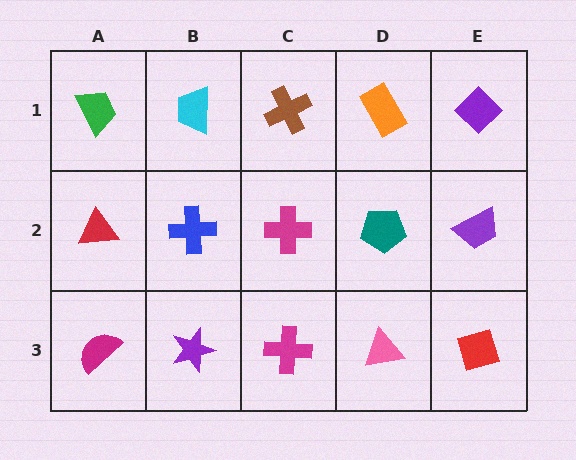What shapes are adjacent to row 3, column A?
A red triangle (row 2, column A), a purple star (row 3, column B).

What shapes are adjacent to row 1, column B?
A blue cross (row 2, column B), a green trapezoid (row 1, column A), a brown cross (row 1, column C).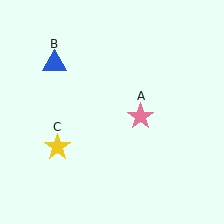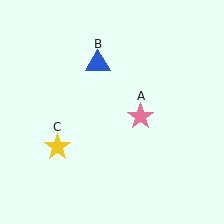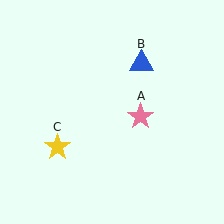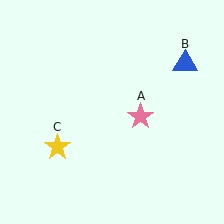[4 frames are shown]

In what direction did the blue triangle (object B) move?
The blue triangle (object B) moved right.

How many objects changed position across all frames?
1 object changed position: blue triangle (object B).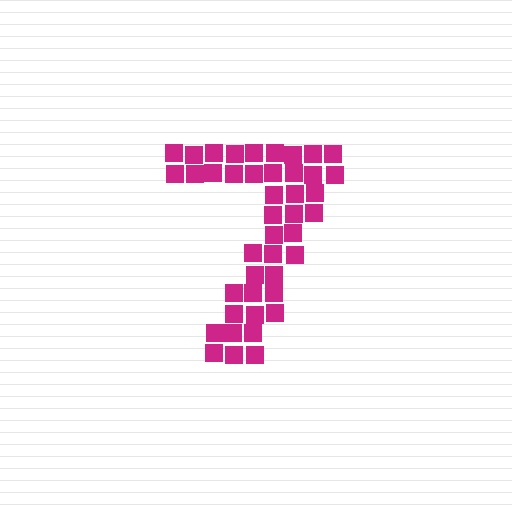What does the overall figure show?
The overall figure shows the digit 7.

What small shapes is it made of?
It is made of small squares.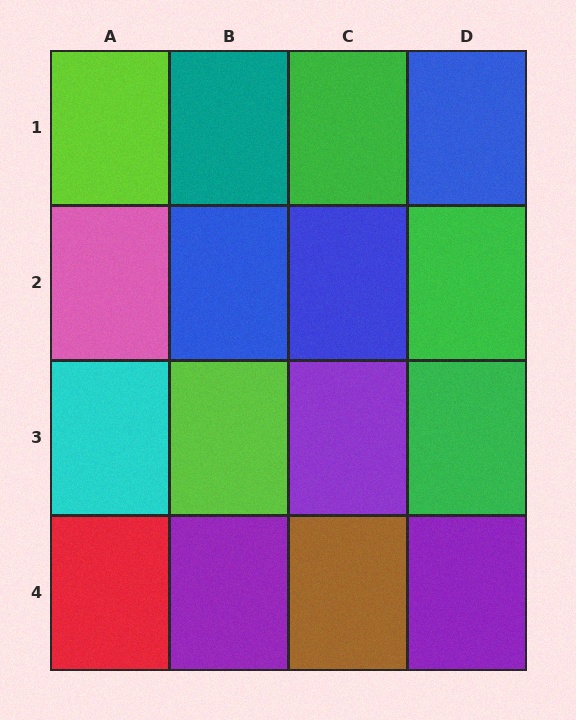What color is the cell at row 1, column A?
Lime.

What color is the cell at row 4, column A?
Red.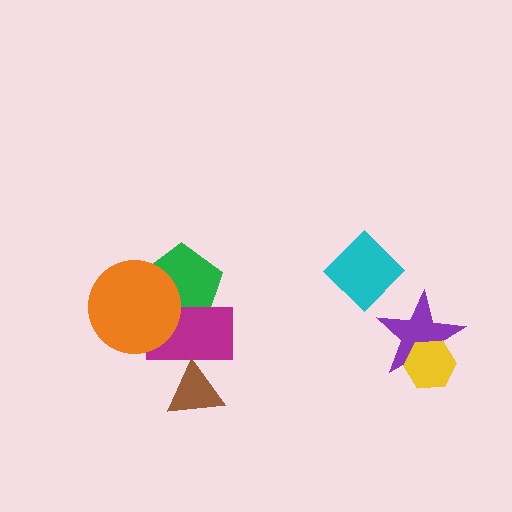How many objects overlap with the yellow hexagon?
1 object overlaps with the yellow hexagon.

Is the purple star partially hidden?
Yes, it is partially covered by another shape.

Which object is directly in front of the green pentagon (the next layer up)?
The magenta rectangle is directly in front of the green pentagon.